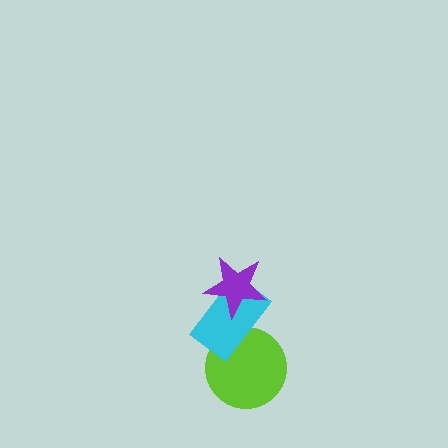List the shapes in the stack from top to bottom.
From top to bottom: the purple star, the cyan rectangle, the lime circle.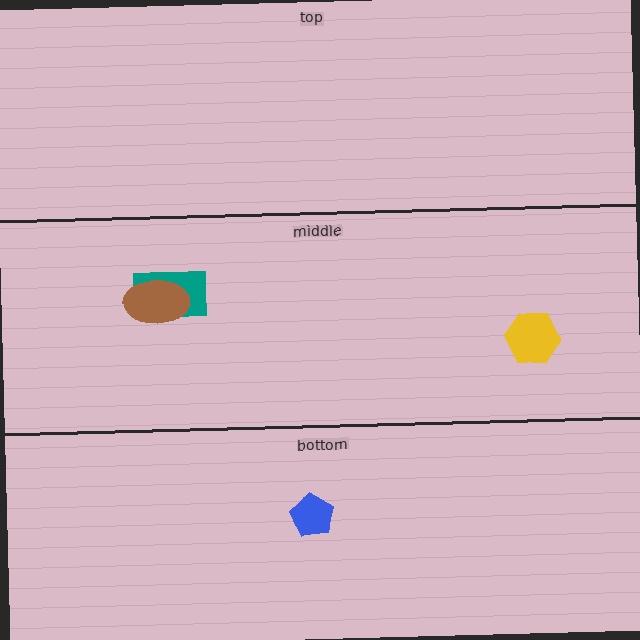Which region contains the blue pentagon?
The bottom region.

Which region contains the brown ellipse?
The middle region.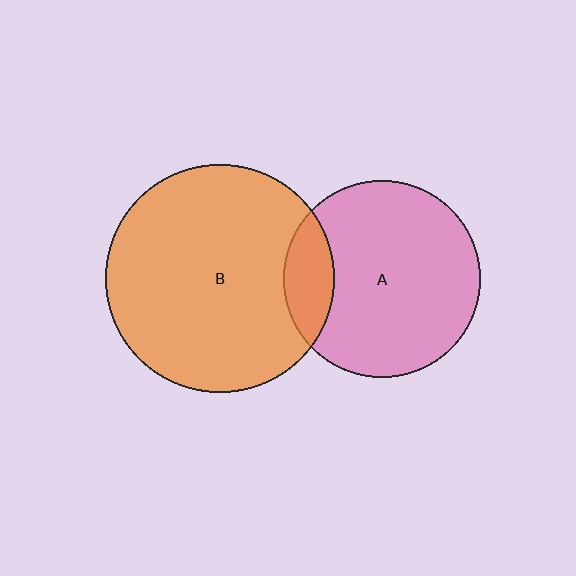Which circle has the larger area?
Circle B (orange).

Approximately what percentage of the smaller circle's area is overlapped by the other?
Approximately 15%.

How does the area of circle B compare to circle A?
Approximately 1.3 times.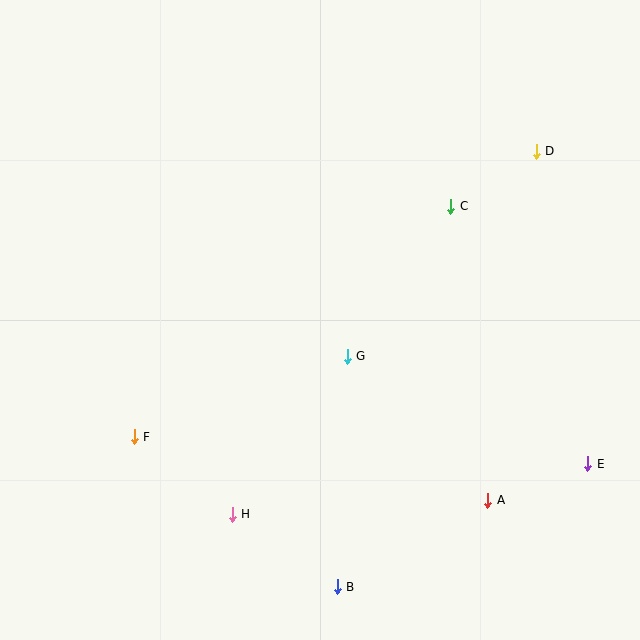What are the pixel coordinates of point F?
Point F is at (134, 437).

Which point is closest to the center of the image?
Point G at (347, 356) is closest to the center.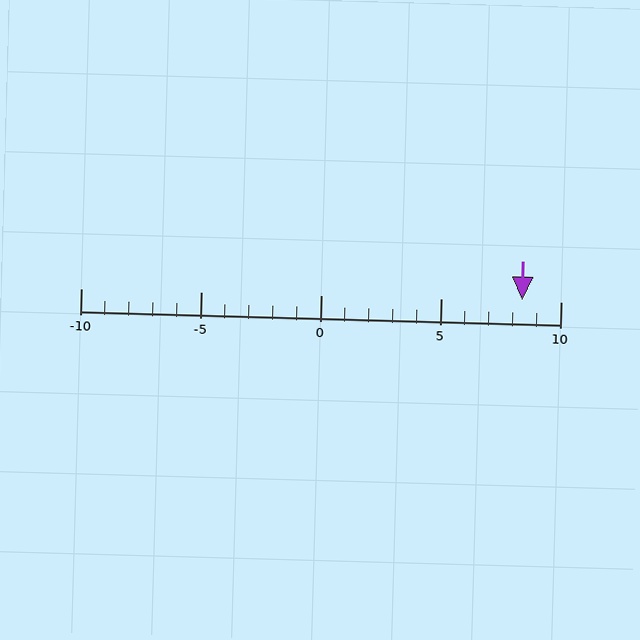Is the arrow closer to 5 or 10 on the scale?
The arrow is closer to 10.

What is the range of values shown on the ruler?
The ruler shows values from -10 to 10.